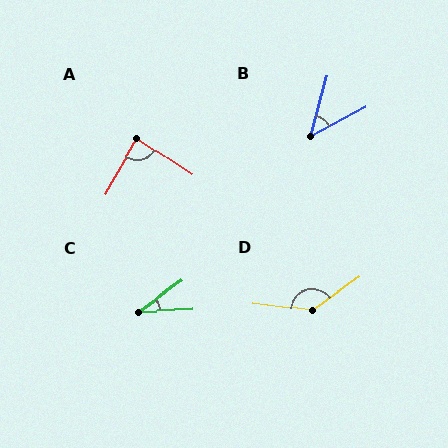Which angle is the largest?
D, at approximately 138 degrees.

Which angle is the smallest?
C, at approximately 32 degrees.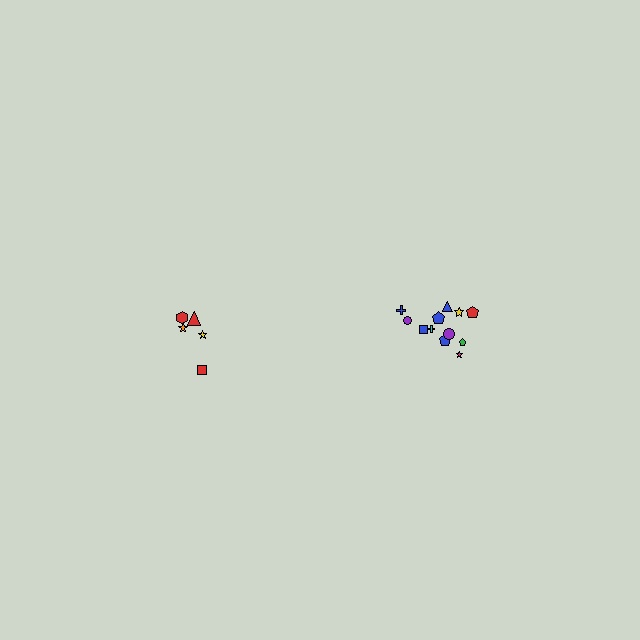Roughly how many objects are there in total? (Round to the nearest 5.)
Roughly 15 objects in total.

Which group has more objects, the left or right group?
The right group.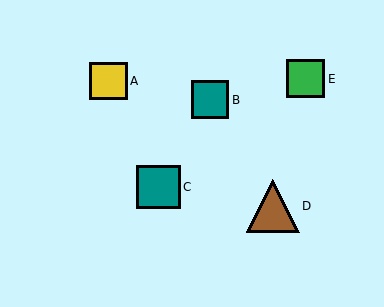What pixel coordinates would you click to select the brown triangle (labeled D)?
Click at (273, 206) to select the brown triangle D.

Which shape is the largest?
The brown triangle (labeled D) is the largest.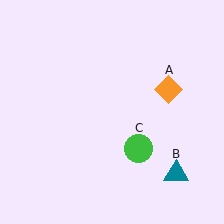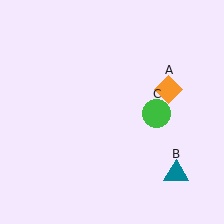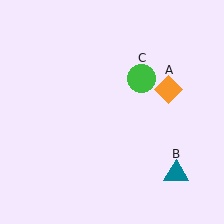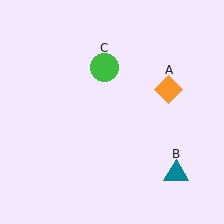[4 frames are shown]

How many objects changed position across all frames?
1 object changed position: green circle (object C).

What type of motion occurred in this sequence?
The green circle (object C) rotated counterclockwise around the center of the scene.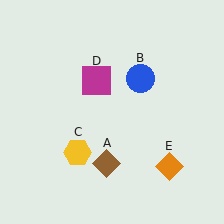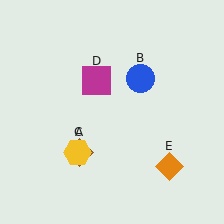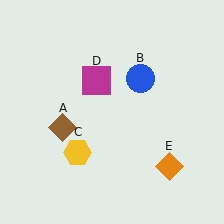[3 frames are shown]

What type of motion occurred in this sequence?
The brown diamond (object A) rotated clockwise around the center of the scene.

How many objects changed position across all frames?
1 object changed position: brown diamond (object A).